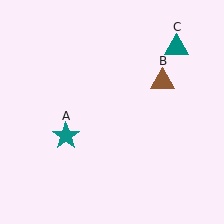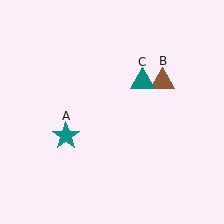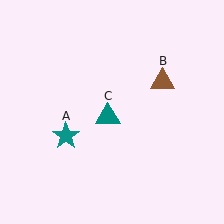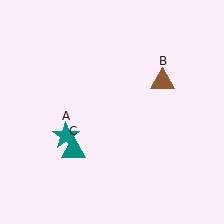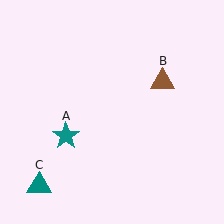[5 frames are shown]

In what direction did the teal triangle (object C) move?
The teal triangle (object C) moved down and to the left.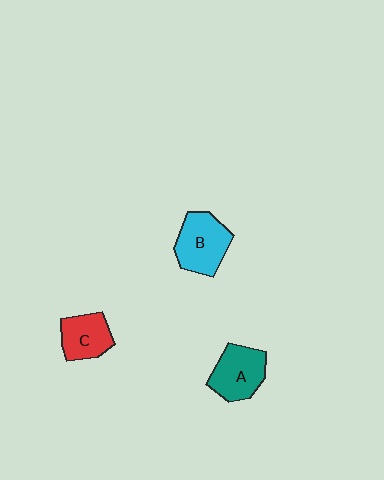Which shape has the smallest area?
Shape C (red).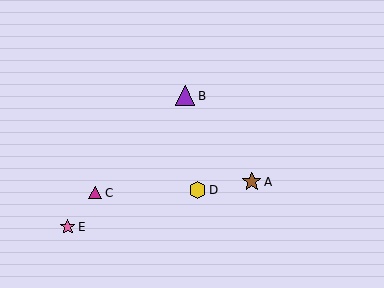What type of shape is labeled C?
Shape C is a magenta triangle.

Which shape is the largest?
The purple triangle (labeled B) is the largest.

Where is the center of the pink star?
The center of the pink star is at (68, 227).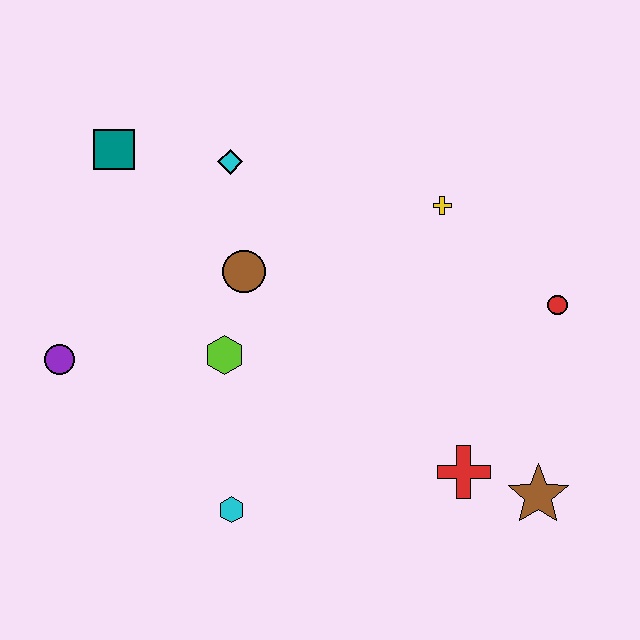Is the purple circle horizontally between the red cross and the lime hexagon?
No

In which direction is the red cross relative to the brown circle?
The red cross is to the right of the brown circle.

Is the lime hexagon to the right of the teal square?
Yes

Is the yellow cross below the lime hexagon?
No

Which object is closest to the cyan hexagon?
The lime hexagon is closest to the cyan hexagon.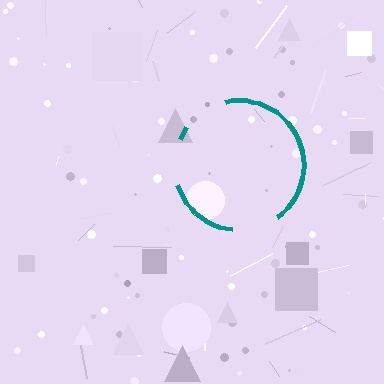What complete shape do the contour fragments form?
The contour fragments form a circle.